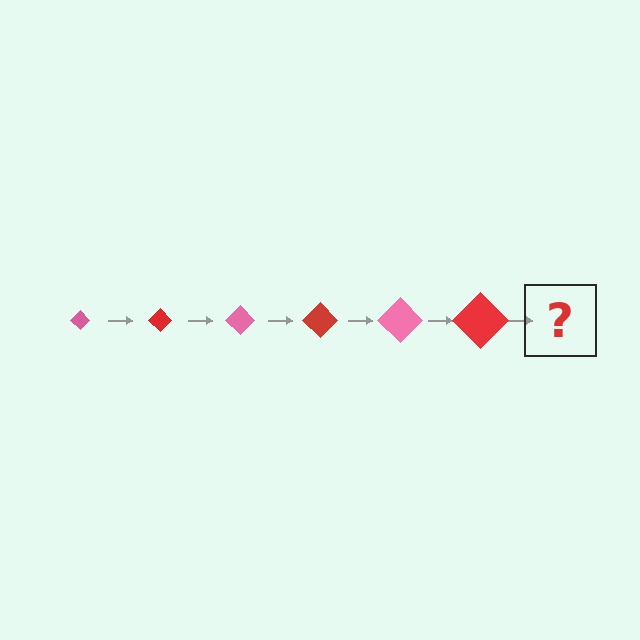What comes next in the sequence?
The next element should be a pink diamond, larger than the previous one.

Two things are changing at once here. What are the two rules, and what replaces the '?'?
The two rules are that the diamond grows larger each step and the color cycles through pink and red. The '?' should be a pink diamond, larger than the previous one.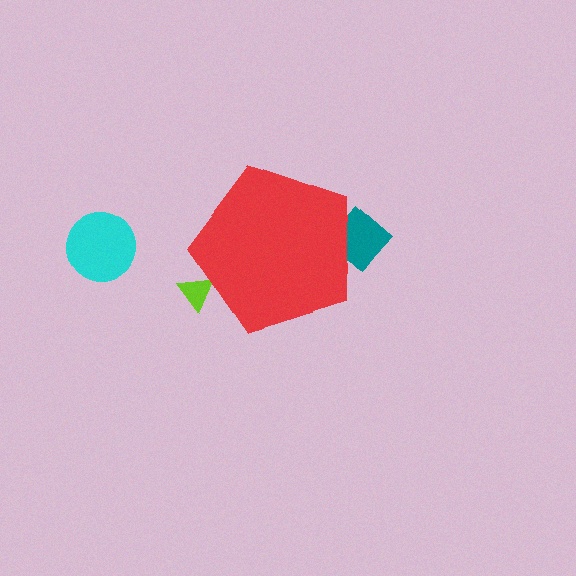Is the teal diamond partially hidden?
Yes, the teal diamond is partially hidden behind the red pentagon.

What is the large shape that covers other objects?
A red pentagon.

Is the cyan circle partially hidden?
No, the cyan circle is fully visible.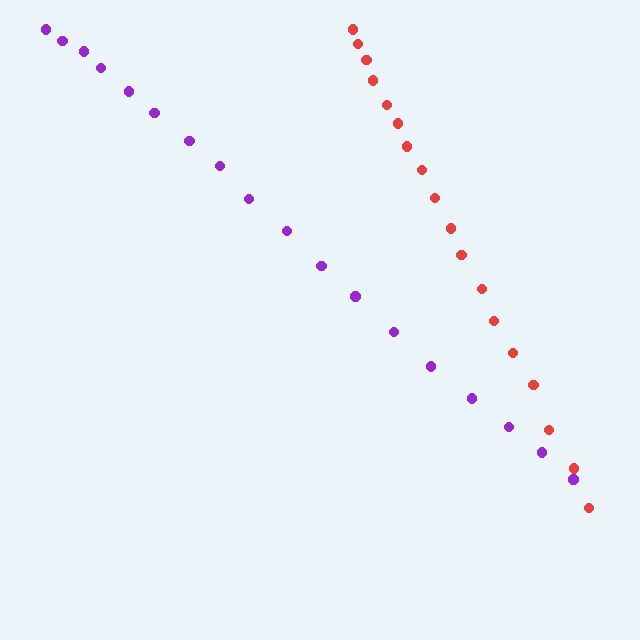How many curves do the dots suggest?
There are 2 distinct paths.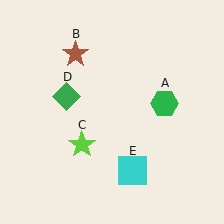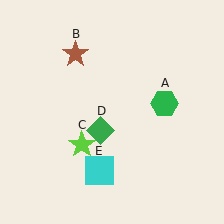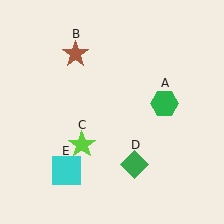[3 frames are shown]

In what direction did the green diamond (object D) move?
The green diamond (object D) moved down and to the right.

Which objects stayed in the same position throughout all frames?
Green hexagon (object A) and brown star (object B) and lime star (object C) remained stationary.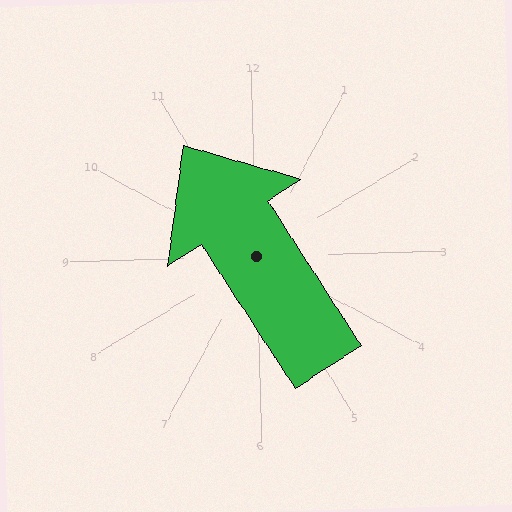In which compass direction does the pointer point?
Northwest.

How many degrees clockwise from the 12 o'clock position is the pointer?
Approximately 329 degrees.